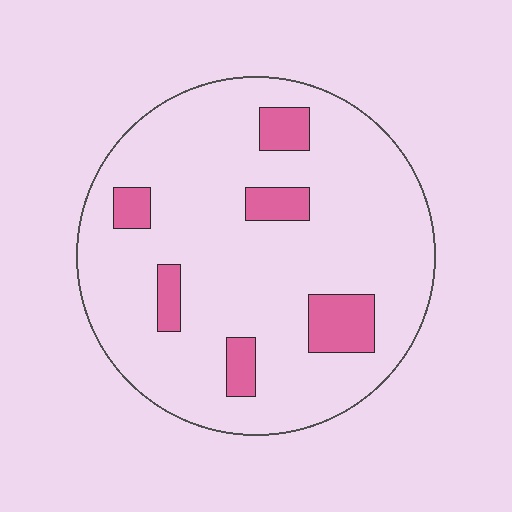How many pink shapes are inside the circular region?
6.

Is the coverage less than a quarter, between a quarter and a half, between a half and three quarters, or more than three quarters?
Less than a quarter.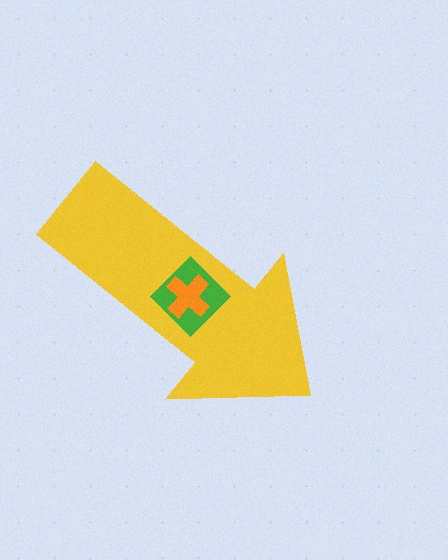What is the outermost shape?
The yellow arrow.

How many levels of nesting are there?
3.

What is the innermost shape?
The orange cross.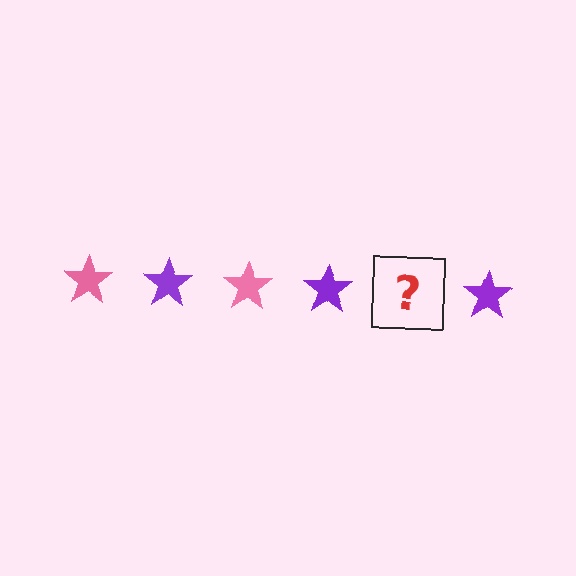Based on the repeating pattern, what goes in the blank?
The blank should be a pink star.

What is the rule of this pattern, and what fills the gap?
The rule is that the pattern cycles through pink, purple stars. The gap should be filled with a pink star.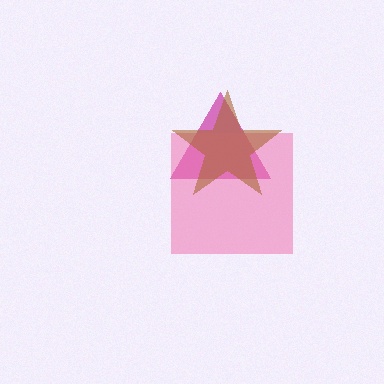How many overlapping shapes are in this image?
There are 3 overlapping shapes in the image.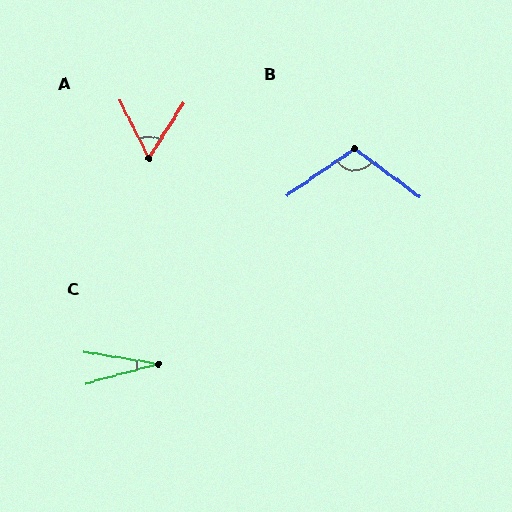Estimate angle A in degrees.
Approximately 59 degrees.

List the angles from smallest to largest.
C (25°), A (59°), B (109°).